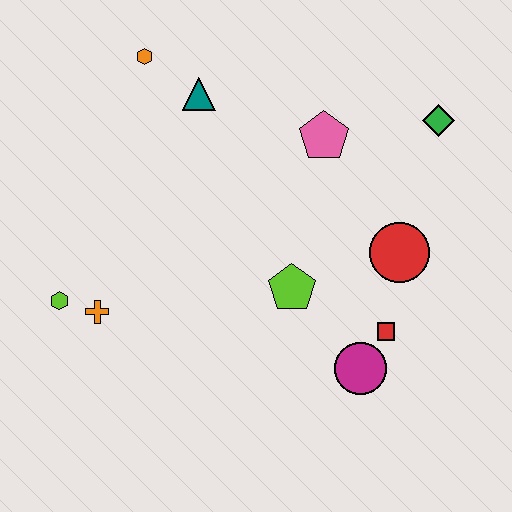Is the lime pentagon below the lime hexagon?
No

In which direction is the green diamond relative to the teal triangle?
The green diamond is to the right of the teal triangle.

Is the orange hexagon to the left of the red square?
Yes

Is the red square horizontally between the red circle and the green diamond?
No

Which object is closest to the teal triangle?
The orange hexagon is closest to the teal triangle.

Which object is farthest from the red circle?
The lime hexagon is farthest from the red circle.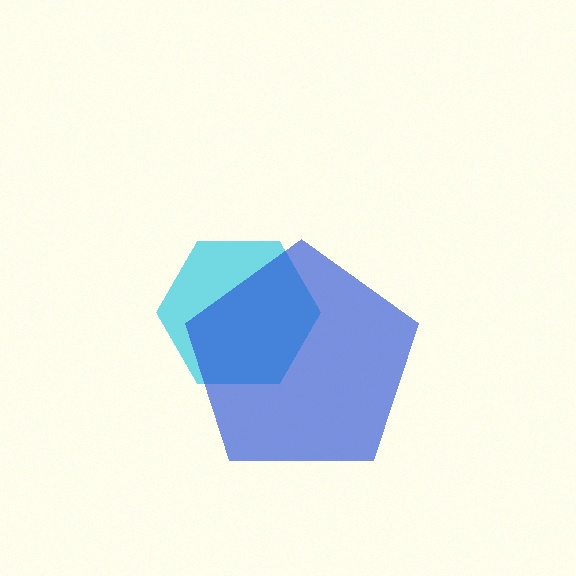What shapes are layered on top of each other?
The layered shapes are: a cyan hexagon, a blue pentagon.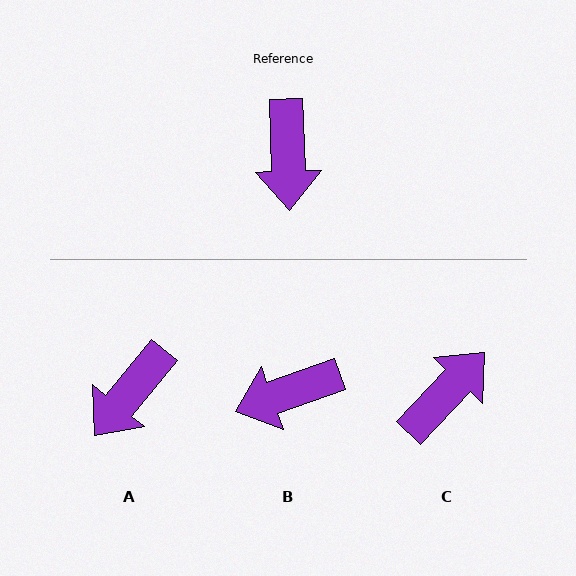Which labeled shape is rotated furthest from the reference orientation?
C, about 135 degrees away.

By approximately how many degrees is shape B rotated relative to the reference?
Approximately 72 degrees clockwise.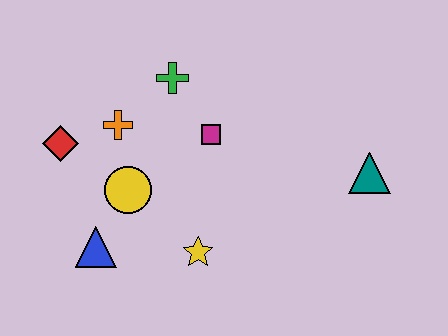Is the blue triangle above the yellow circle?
No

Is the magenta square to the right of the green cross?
Yes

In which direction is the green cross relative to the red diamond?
The green cross is to the right of the red diamond.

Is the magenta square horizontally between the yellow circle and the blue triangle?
No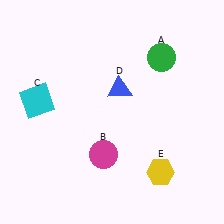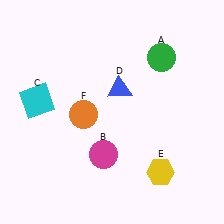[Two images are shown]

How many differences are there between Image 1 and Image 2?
There is 1 difference between the two images.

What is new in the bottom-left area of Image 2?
An orange circle (F) was added in the bottom-left area of Image 2.